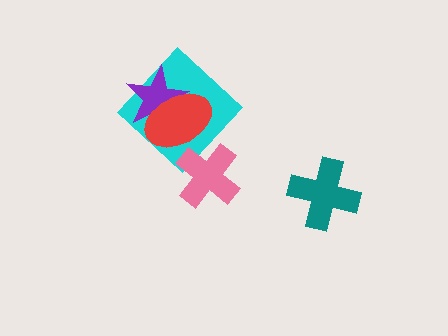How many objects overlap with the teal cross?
0 objects overlap with the teal cross.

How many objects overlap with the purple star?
2 objects overlap with the purple star.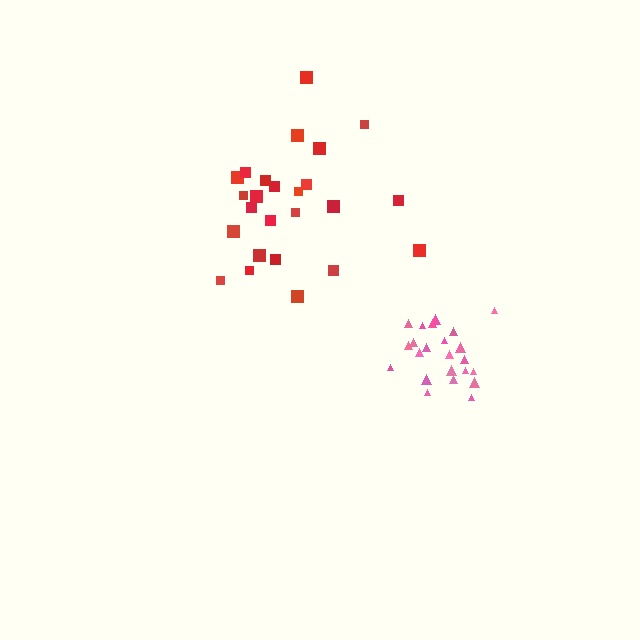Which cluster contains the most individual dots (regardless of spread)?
Red (25).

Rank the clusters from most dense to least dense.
pink, red.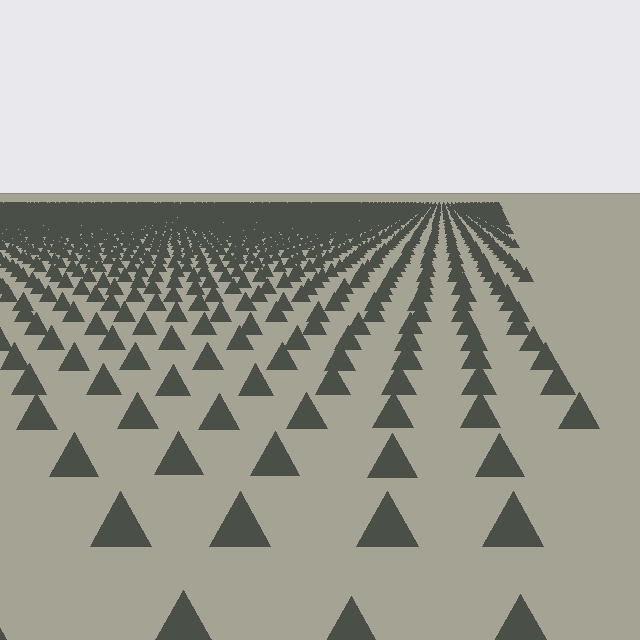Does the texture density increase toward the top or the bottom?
Density increases toward the top.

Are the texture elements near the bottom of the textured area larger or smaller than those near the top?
Larger. Near the bottom, elements are closer to the viewer and appear at a bigger on-screen size.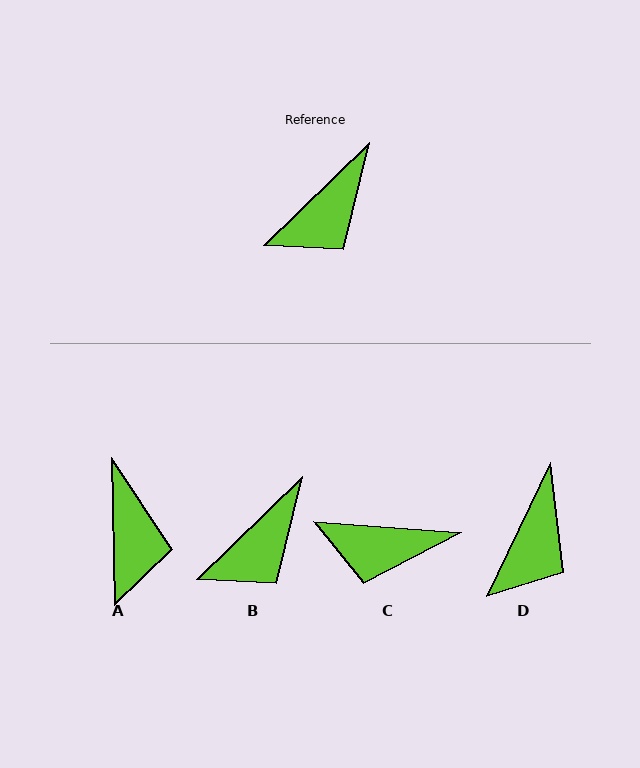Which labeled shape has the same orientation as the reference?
B.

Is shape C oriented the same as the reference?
No, it is off by about 48 degrees.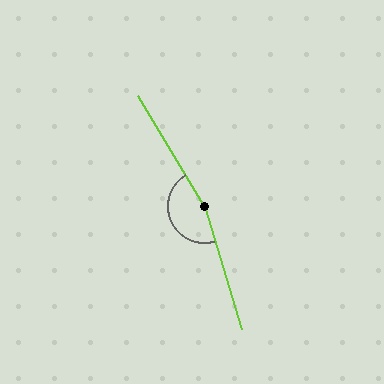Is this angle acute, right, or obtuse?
It is obtuse.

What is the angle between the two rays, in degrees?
Approximately 166 degrees.